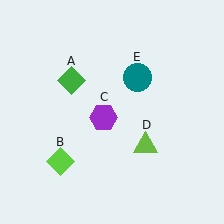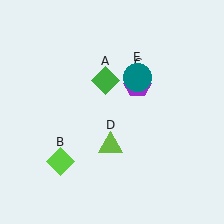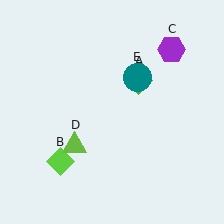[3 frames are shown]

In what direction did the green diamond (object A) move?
The green diamond (object A) moved right.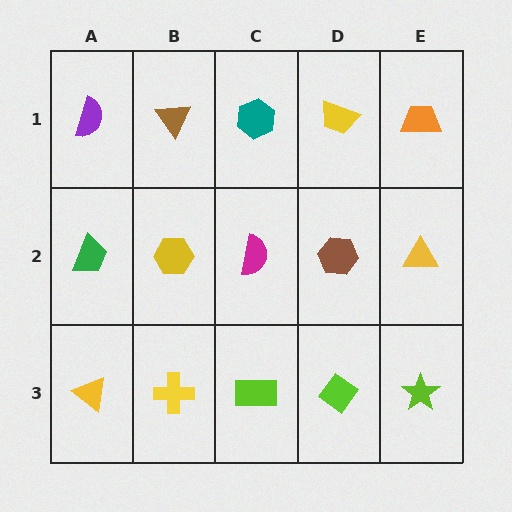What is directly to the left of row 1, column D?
A teal hexagon.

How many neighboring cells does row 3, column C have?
3.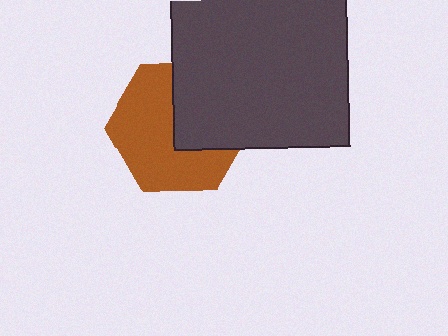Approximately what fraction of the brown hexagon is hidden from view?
Roughly 40% of the brown hexagon is hidden behind the dark gray rectangle.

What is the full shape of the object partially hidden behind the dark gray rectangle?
The partially hidden object is a brown hexagon.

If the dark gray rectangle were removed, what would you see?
You would see the complete brown hexagon.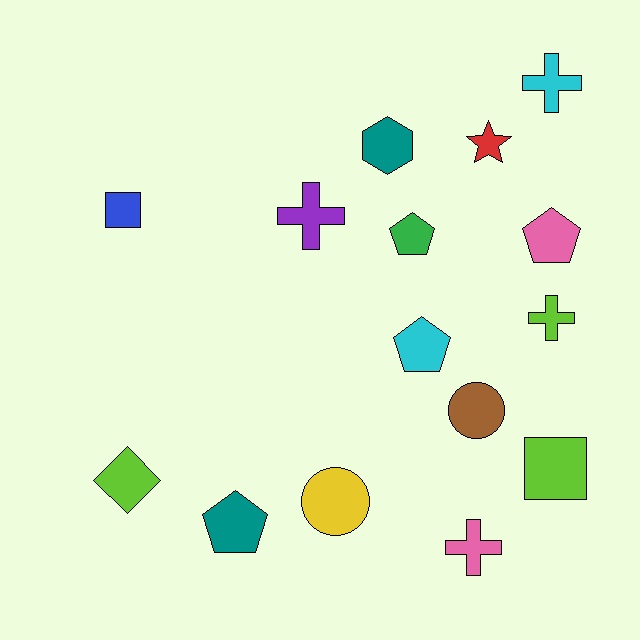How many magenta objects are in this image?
There are no magenta objects.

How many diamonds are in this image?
There is 1 diamond.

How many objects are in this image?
There are 15 objects.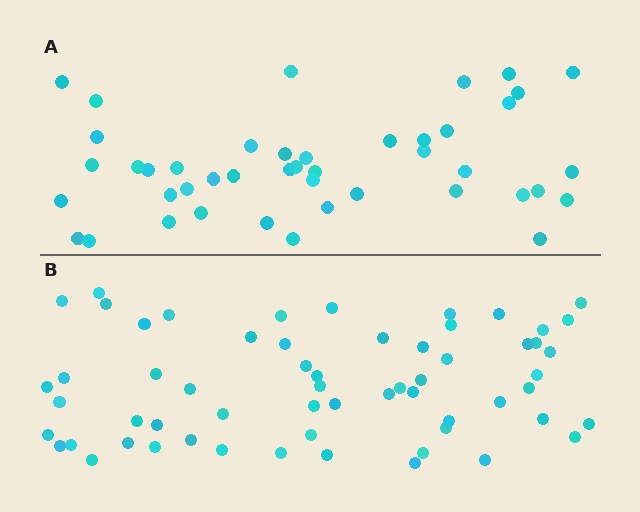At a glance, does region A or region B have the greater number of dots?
Region B (the bottom region) has more dots.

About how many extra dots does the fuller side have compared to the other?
Region B has approximately 15 more dots than region A.